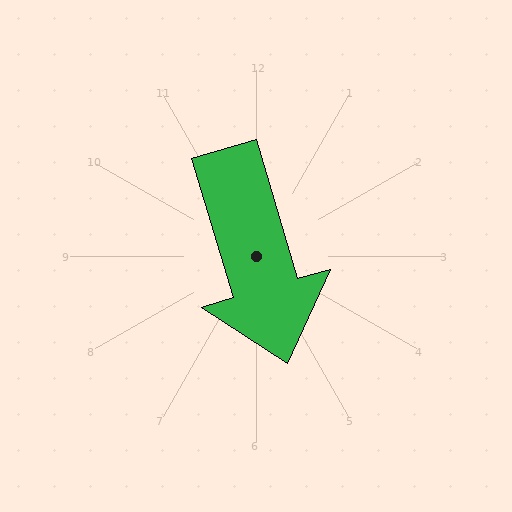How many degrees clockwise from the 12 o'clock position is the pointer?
Approximately 163 degrees.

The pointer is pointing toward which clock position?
Roughly 5 o'clock.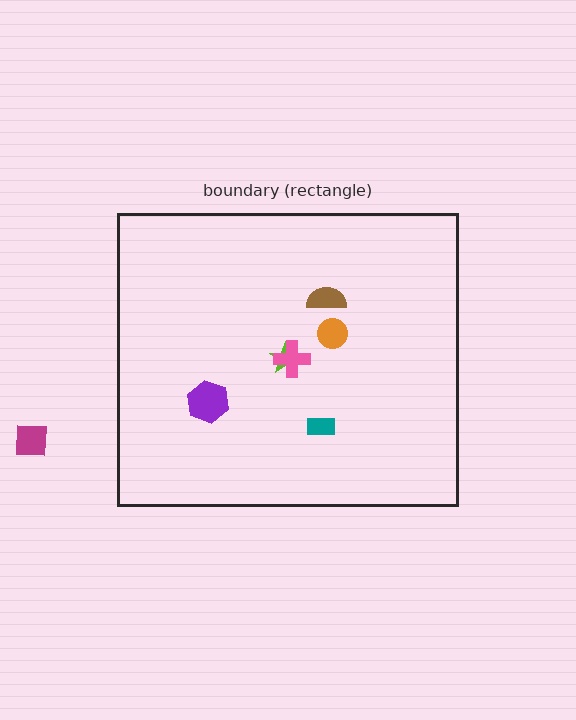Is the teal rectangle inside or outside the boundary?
Inside.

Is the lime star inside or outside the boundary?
Inside.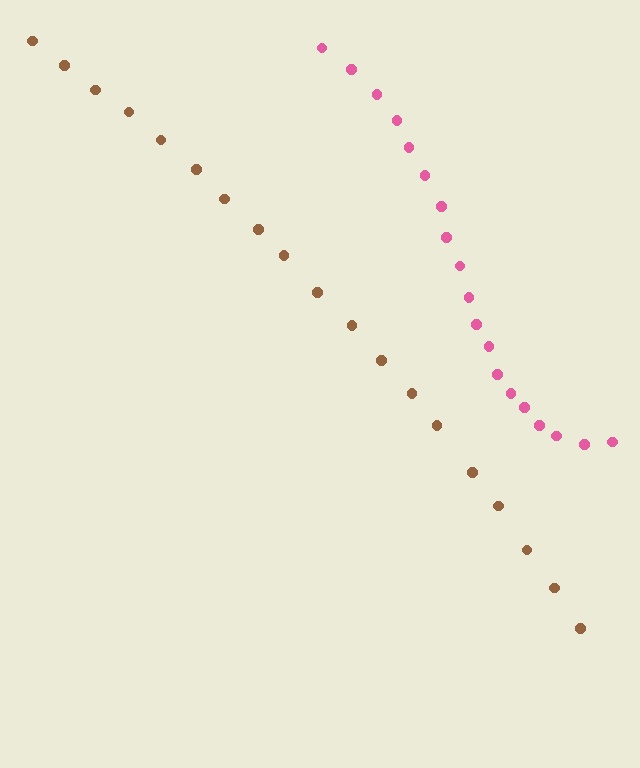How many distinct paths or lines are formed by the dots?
There are 2 distinct paths.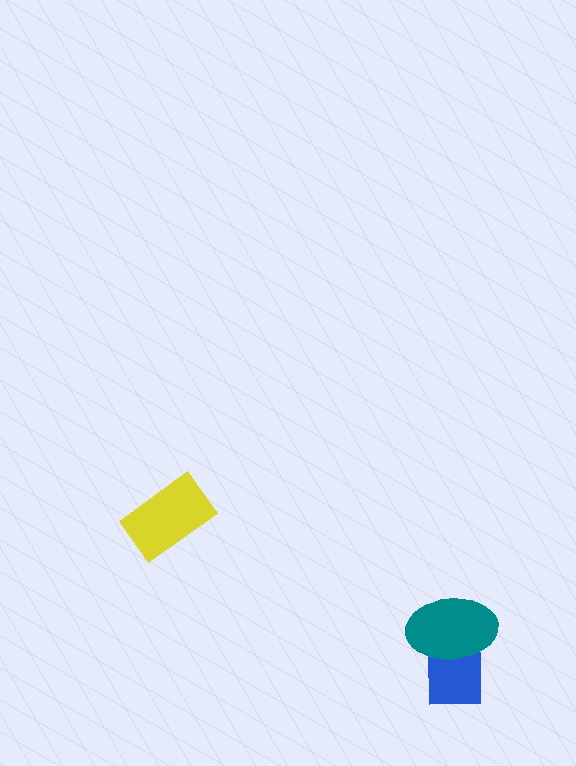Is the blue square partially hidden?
Yes, it is partially covered by another shape.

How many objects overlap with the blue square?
1 object overlaps with the blue square.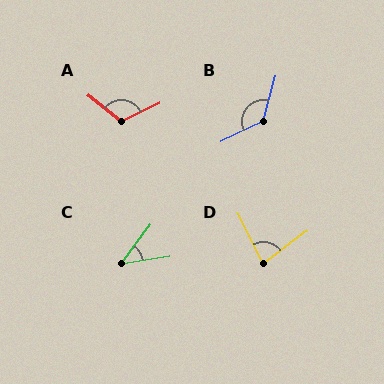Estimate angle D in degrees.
Approximately 80 degrees.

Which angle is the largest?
B, at approximately 131 degrees.